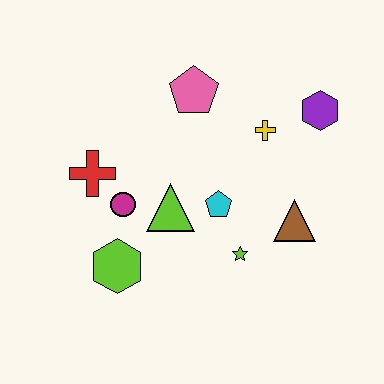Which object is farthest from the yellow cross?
The lime hexagon is farthest from the yellow cross.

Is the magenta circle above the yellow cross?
No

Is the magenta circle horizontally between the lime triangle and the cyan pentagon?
No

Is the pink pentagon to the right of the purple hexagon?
No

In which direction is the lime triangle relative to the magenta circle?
The lime triangle is to the right of the magenta circle.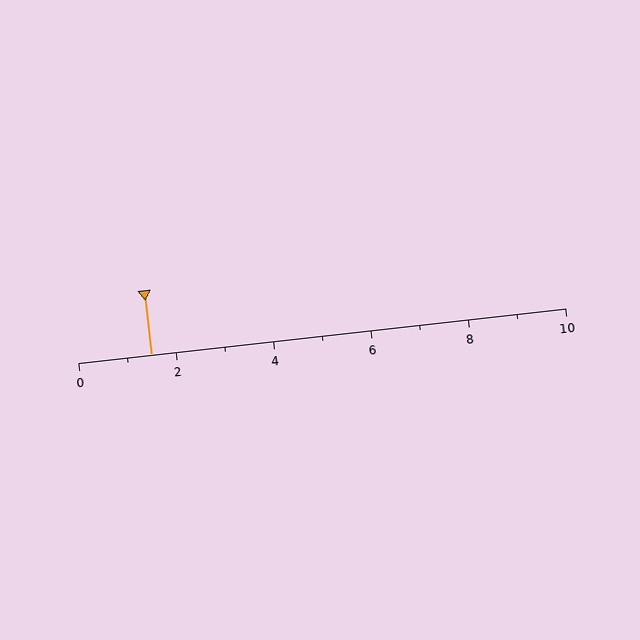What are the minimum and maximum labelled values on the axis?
The axis runs from 0 to 10.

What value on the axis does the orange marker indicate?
The marker indicates approximately 1.5.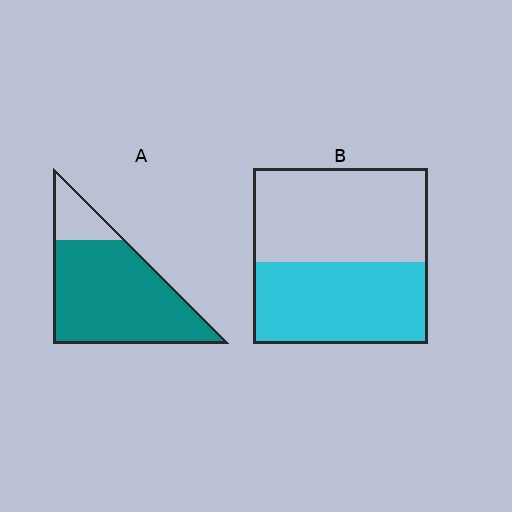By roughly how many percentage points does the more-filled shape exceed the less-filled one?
By roughly 35 percentage points (A over B).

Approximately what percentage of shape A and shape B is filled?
A is approximately 85% and B is approximately 45%.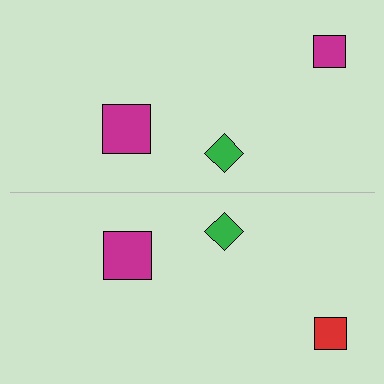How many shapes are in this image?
There are 6 shapes in this image.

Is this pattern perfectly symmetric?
No, the pattern is not perfectly symmetric. The red square on the bottom side breaks the symmetry — its mirror counterpart is magenta.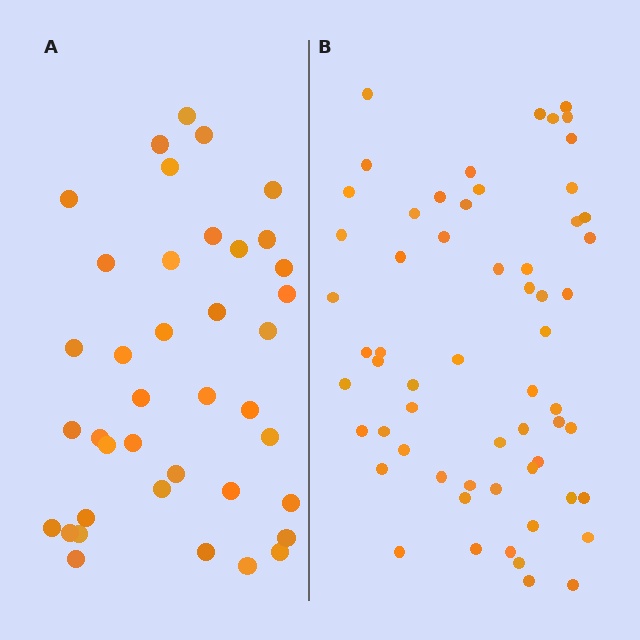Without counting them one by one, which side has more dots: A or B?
Region B (the right region) has more dots.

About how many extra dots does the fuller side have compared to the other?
Region B has approximately 20 more dots than region A.